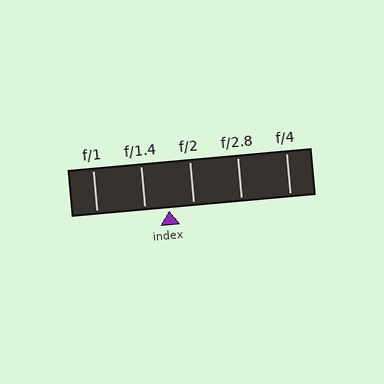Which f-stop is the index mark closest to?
The index mark is closest to f/1.4.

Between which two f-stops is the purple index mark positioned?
The index mark is between f/1.4 and f/2.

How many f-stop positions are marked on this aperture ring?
There are 5 f-stop positions marked.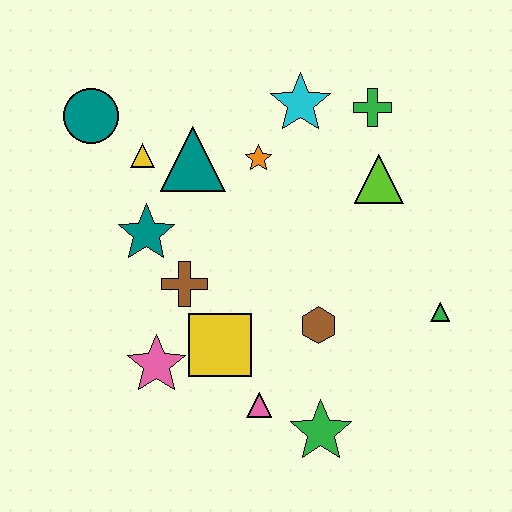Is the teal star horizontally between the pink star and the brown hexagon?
No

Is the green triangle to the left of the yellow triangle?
No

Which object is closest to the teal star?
The brown cross is closest to the teal star.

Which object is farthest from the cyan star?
The green star is farthest from the cyan star.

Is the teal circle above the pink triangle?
Yes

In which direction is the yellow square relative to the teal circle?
The yellow square is below the teal circle.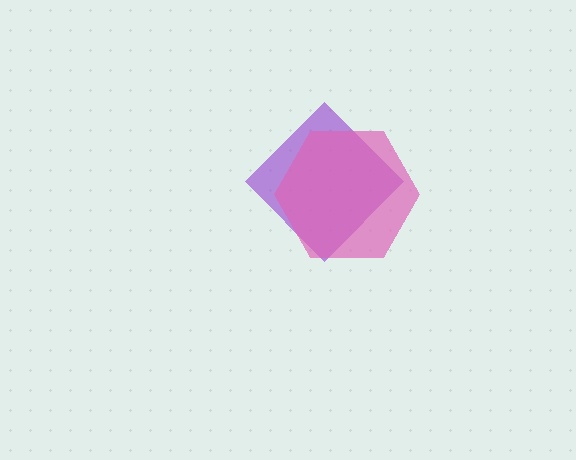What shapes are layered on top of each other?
The layered shapes are: a purple diamond, a pink hexagon.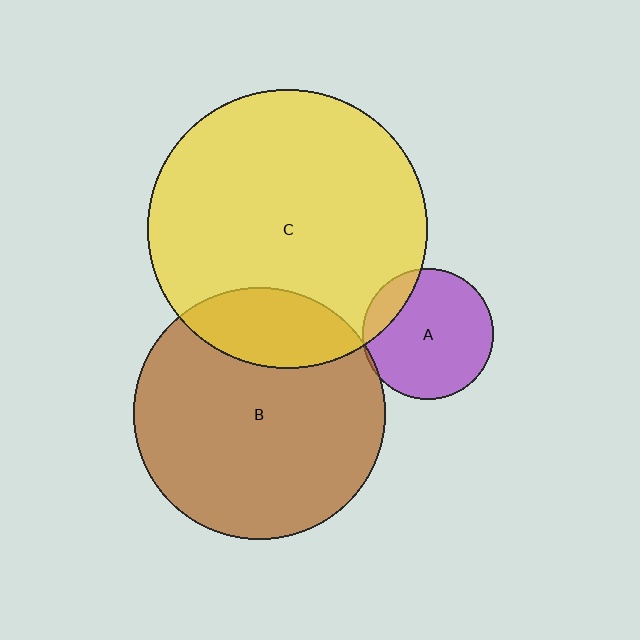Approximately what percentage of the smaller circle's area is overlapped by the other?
Approximately 5%.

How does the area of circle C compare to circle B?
Approximately 1.2 times.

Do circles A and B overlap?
Yes.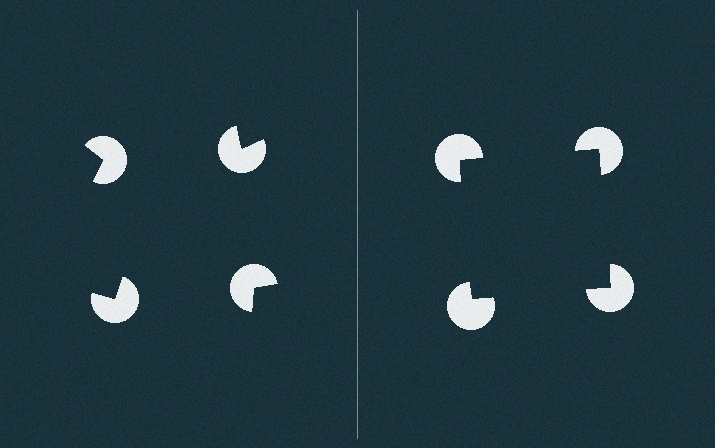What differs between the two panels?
The pac-man discs are positioned identically on both sides; only the wedge orientations differ. On the right they align to a square; on the left they are misaligned.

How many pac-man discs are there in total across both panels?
8 — 4 on each side.